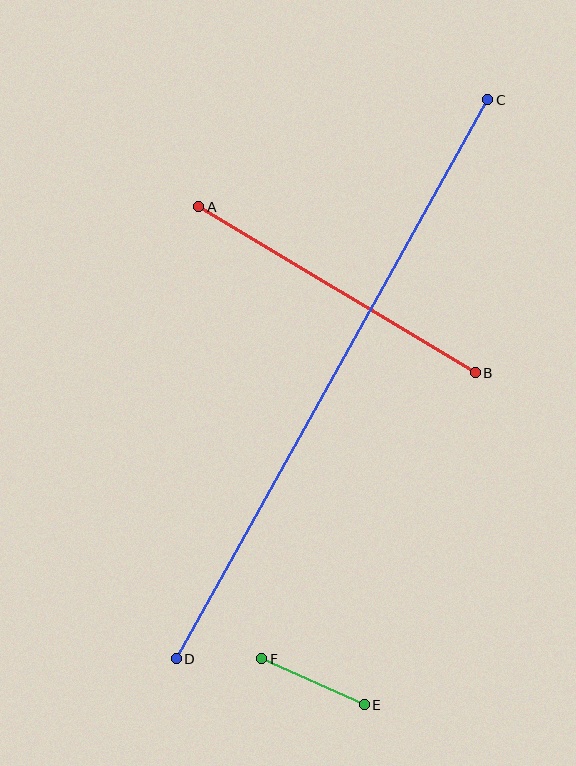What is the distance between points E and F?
The distance is approximately 112 pixels.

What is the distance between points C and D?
The distance is approximately 640 pixels.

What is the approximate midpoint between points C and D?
The midpoint is at approximately (332, 379) pixels.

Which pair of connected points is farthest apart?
Points C and D are farthest apart.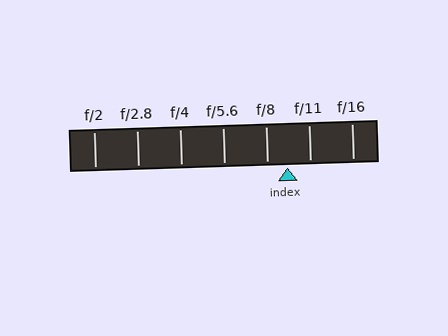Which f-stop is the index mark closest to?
The index mark is closest to f/8.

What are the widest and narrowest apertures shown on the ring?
The widest aperture shown is f/2 and the narrowest is f/16.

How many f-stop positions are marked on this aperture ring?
There are 7 f-stop positions marked.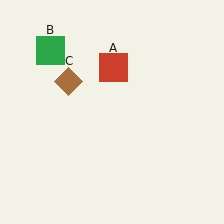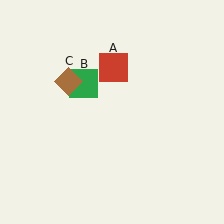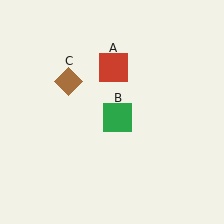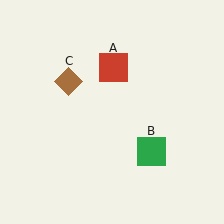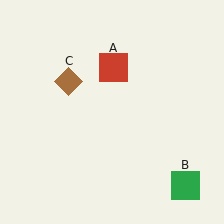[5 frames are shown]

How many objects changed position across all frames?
1 object changed position: green square (object B).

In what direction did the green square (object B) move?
The green square (object B) moved down and to the right.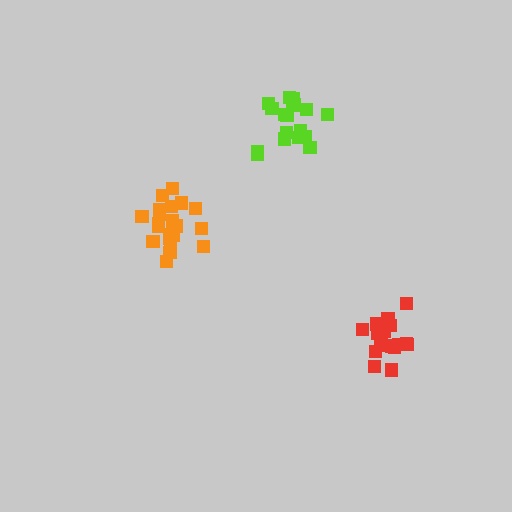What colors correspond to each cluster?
The clusters are colored: orange, red, lime.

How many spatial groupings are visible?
There are 3 spatial groupings.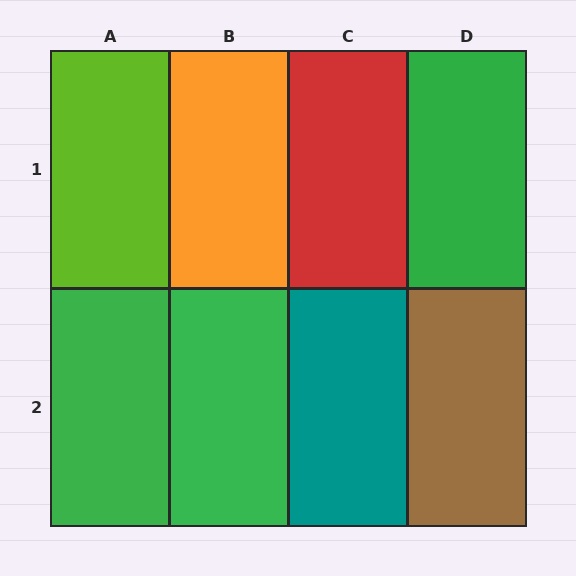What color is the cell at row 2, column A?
Green.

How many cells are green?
3 cells are green.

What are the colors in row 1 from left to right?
Lime, orange, red, green.